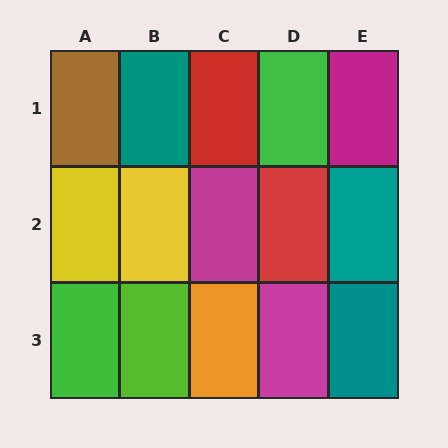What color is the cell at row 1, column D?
Green.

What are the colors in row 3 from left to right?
Green, lime, orange, magenta, teal.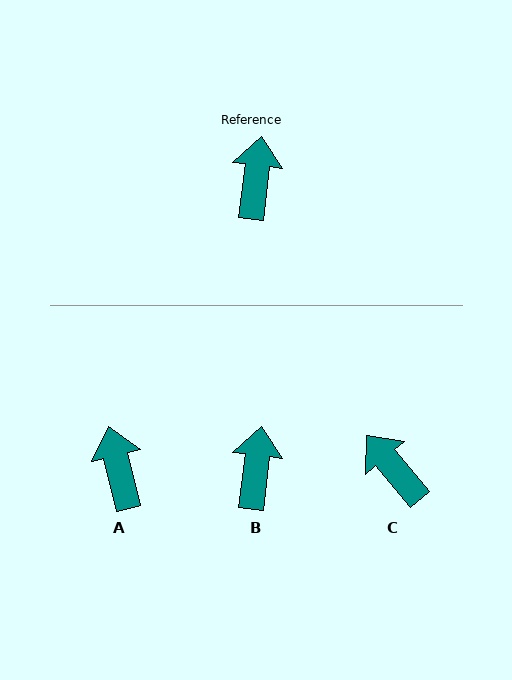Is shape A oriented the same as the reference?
No, it is off by about 20 degrees.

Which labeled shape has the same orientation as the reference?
B.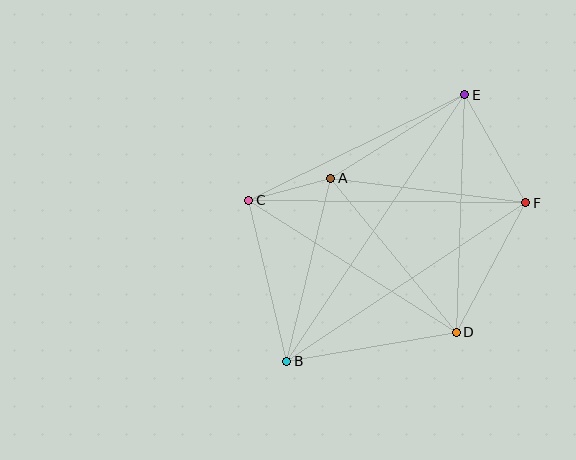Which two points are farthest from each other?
Points B and E are farthest from each other.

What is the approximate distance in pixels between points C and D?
The distance between C and D is approximately 246 pixels.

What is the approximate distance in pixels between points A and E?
The distance between A and E is approximately 158 pixels.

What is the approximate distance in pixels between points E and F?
The distance between E and F is approximately 124 pixels.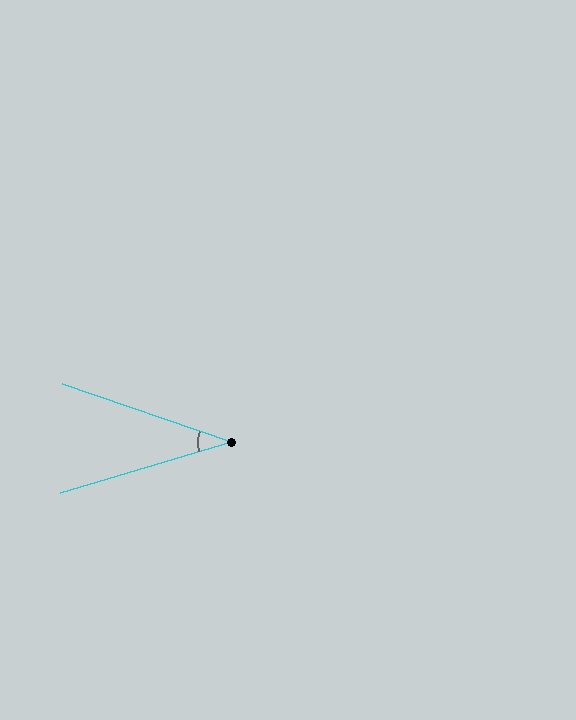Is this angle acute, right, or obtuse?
It is acute.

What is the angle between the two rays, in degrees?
Approximately 35 degrees.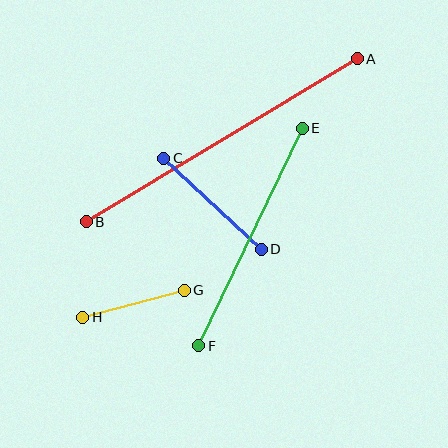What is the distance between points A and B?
The distance is approximately 316 pixels.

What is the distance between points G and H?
The distance is approximately 105 pixels.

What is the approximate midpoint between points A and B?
The midpoint is at approximately (222, 140) pixels.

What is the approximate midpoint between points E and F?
The midpoint is at approximately (250, 237) pixels.